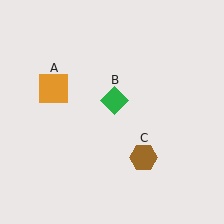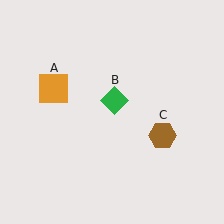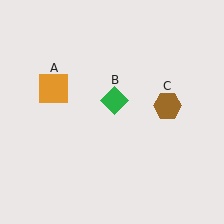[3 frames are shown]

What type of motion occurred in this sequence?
The brown hexagon (object C) rotated counterclockwise around the center of the scene.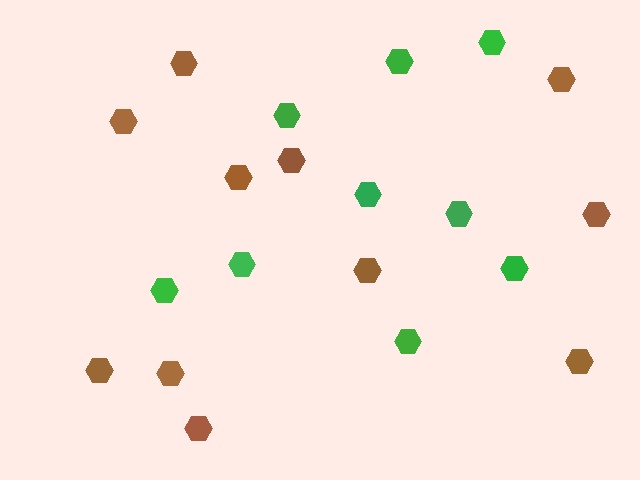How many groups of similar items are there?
There are 2 groups: one group of brown hexagons (11) and one group of green hexagons (9).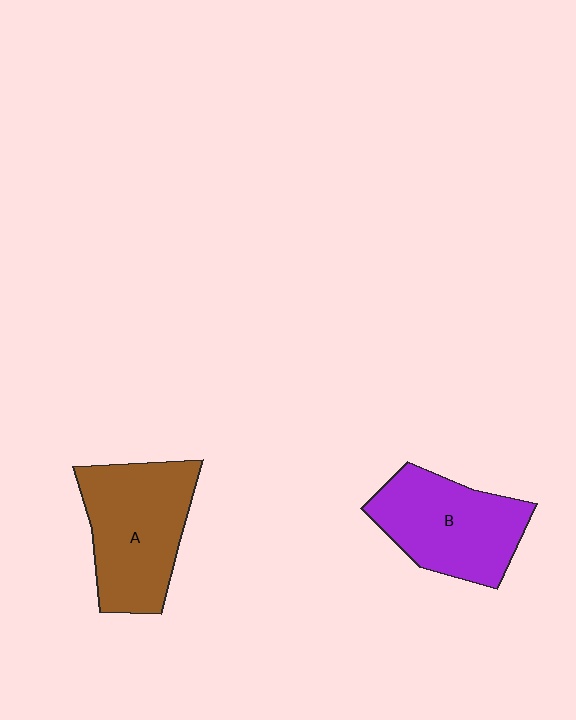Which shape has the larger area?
Shape A (brown).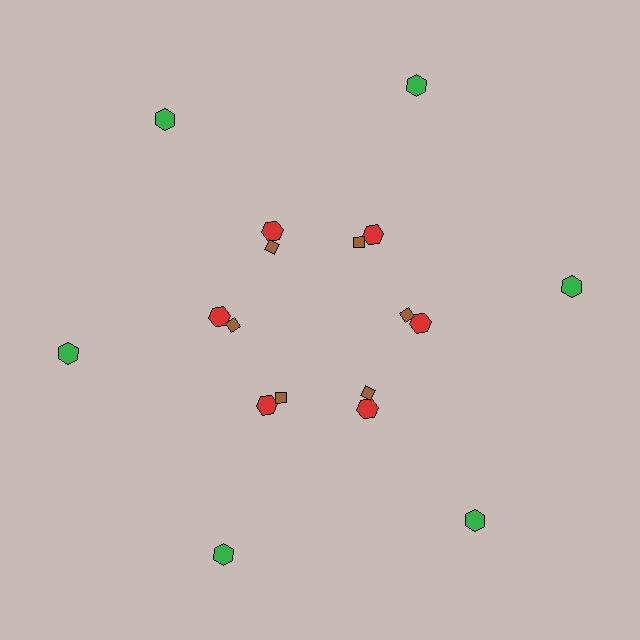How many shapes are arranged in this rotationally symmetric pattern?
There are 18 shapes, arranged in 6 groups of 3.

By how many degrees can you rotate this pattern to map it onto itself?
The pattern maps onto itself every 60 degrees of rotation.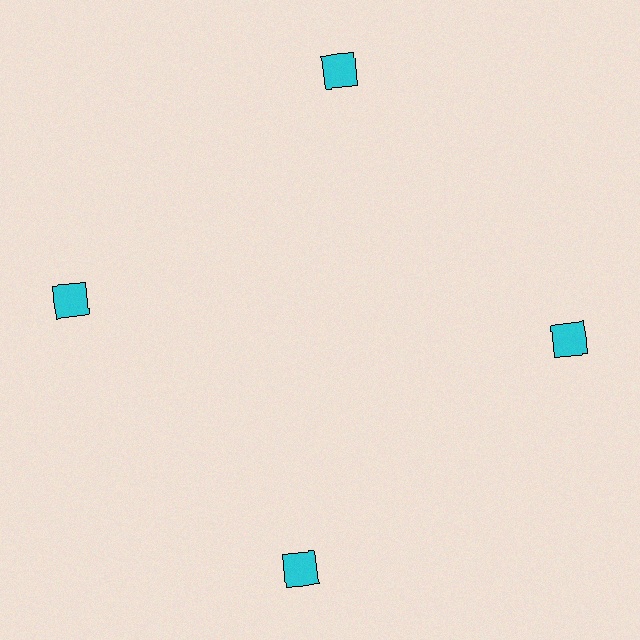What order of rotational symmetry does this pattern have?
This pattern has 4-fold rotational symmetry.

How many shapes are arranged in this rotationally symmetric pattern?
There are 4 shapes, arranged in 4 groups of 1.